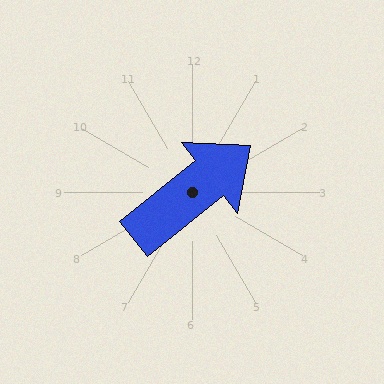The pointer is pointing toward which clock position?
Roughly 2 o'clock.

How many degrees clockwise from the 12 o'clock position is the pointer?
Approximately 51 degrees.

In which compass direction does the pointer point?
Northeast.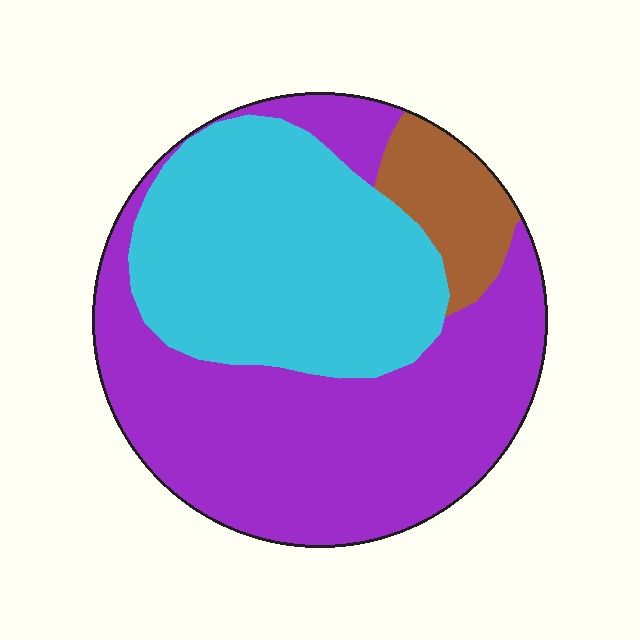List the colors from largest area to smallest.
From largest to smallest: purple, cyan, brown.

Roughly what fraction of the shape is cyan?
Cyan covers 38% of the shape.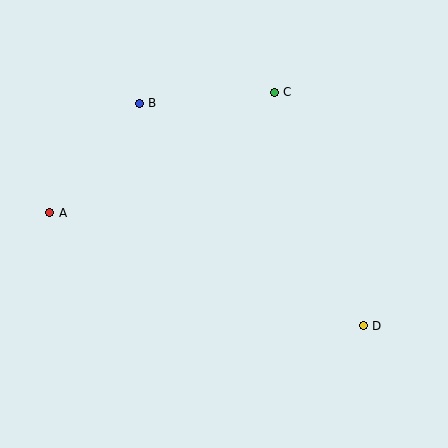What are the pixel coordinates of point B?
Point B is at (139, 103).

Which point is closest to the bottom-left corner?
Point A is closest to the bottom-left corner.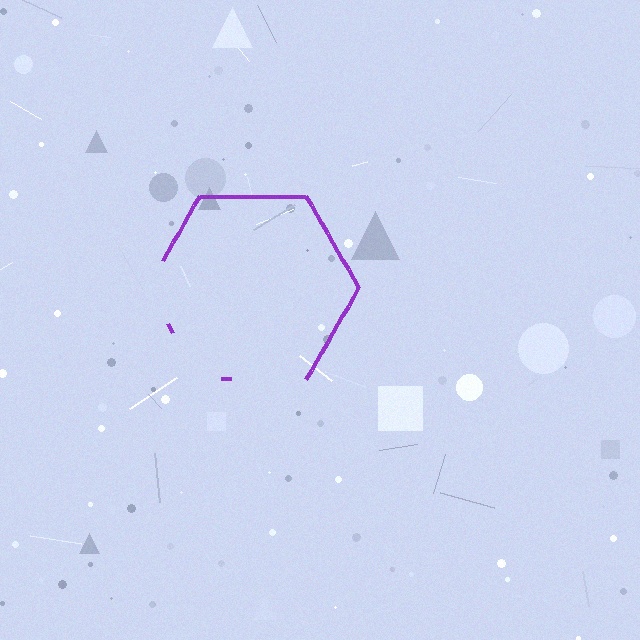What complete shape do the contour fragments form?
The contour fragments form a hexagon.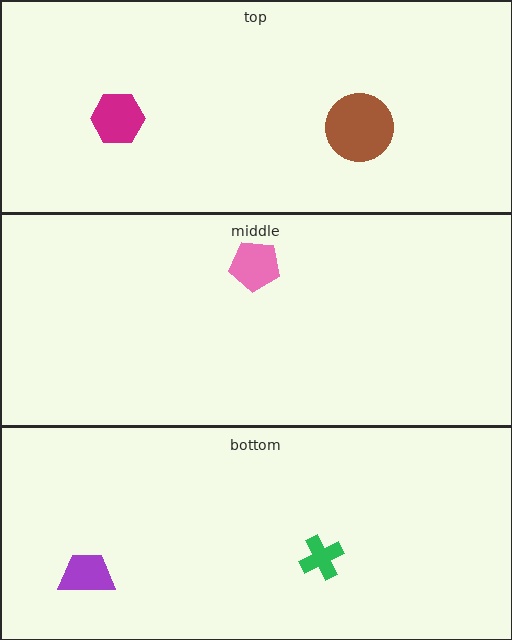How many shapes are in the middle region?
1.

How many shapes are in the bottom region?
2.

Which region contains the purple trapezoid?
The bottom region.